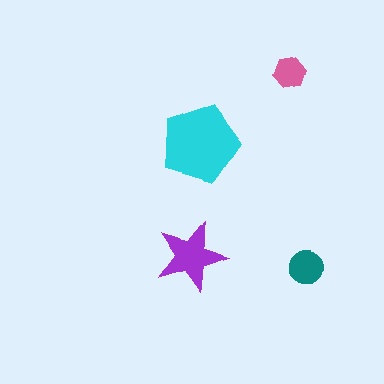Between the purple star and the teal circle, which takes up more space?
The purple star.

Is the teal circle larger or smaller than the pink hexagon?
Larger.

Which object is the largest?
The cyan pentagon.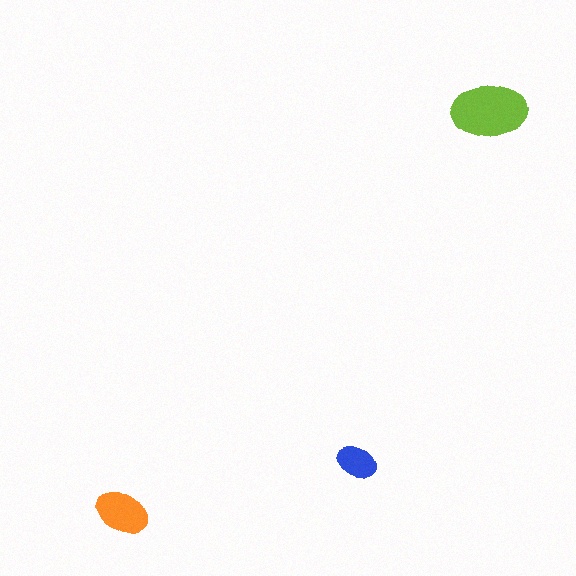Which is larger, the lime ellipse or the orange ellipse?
The lime one.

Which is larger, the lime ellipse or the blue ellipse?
The lime one.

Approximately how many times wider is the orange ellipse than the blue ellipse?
About 1.5 times wider.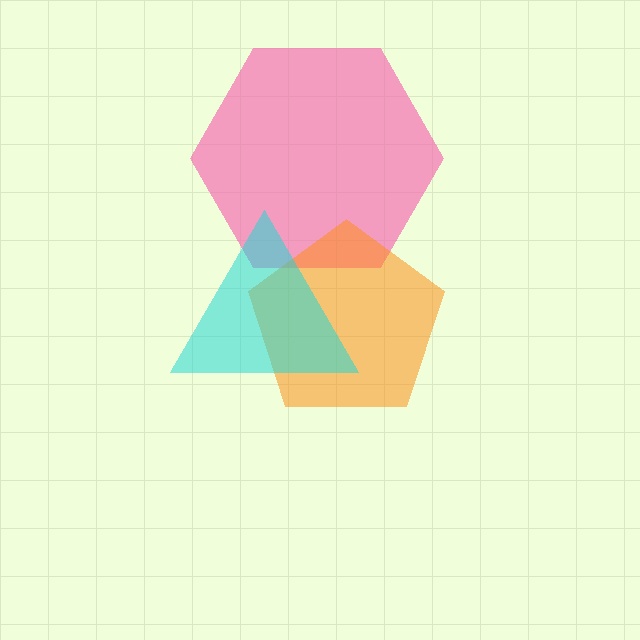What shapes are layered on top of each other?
The layered shapes are: a pink hexagon, an orange pentagon, a cyan triangle.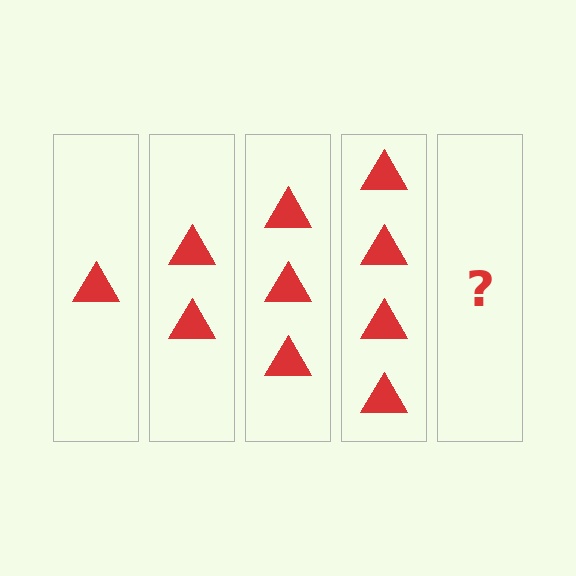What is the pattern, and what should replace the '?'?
The pattern is that each step adds one more triangle. The '?' should be 5 triangles.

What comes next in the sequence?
The next element should be 5 triangles.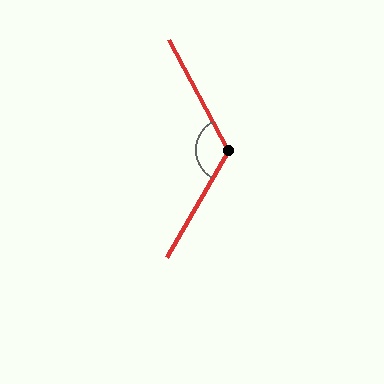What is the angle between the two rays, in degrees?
Approximately 122 degrees.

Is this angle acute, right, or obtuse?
It is obtuse.